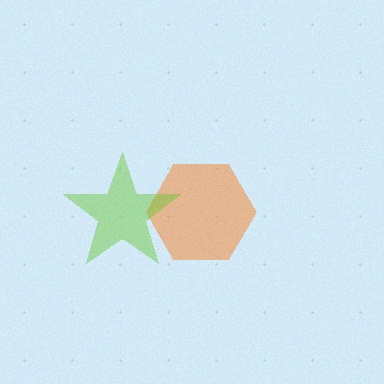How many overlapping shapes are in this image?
There are 2 overlapping shapes in the image.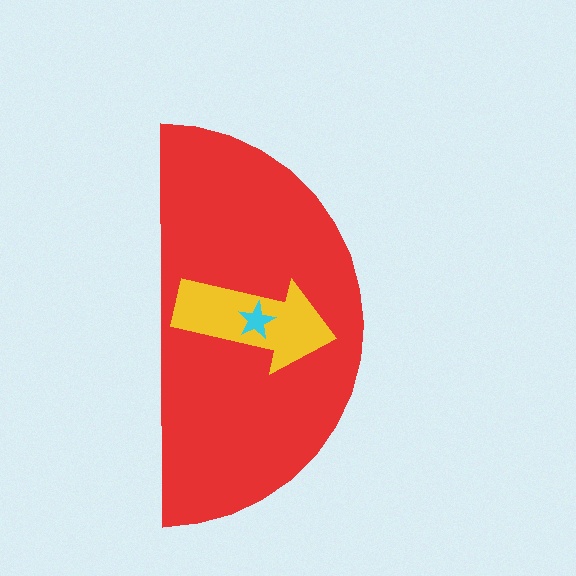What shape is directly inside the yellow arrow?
The cyan star.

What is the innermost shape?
The cyan star.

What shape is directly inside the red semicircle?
The yellow arrow.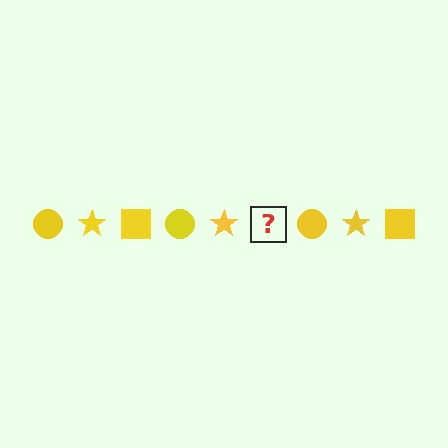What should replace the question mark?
The question mark should be replaced with a yellow square.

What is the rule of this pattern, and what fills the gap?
The rule is that the pattern cycles through circle, star, square shapes in yellow. The gap should be filled with a yellow square.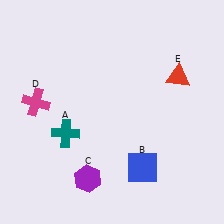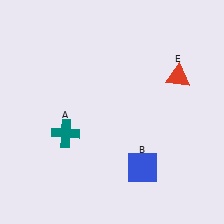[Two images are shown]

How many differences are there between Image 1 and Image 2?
There are 2 differences between the two images.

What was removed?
The purple hexagon (C), the magenta cross (D) were removed in Image 2.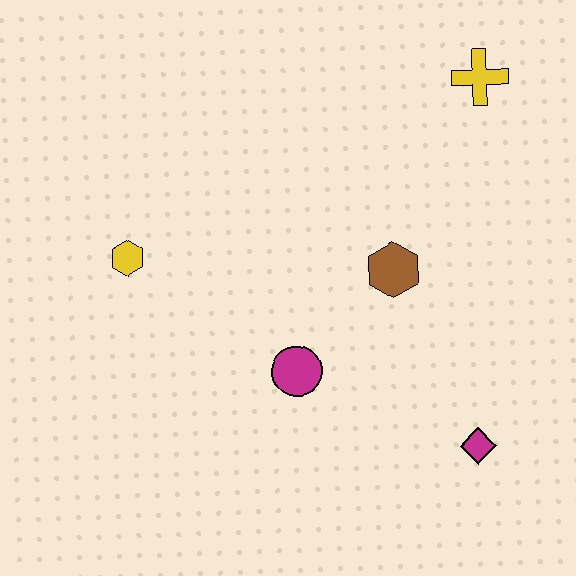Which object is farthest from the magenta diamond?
The yellow hexagon is farthest from the magenta diamond.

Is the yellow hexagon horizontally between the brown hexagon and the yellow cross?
No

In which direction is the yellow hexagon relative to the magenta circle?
The yellow hexagon is to the left of the magenta circle.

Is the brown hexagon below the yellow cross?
Yes